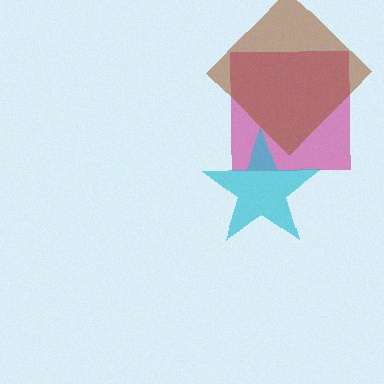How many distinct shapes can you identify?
There are 3 distinct shapes: a magenta square, a brown diamond, a cyan star.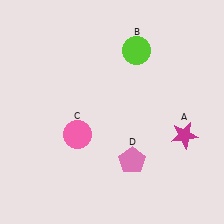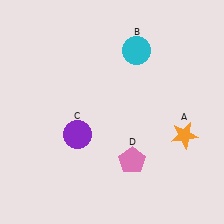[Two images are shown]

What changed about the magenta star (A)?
In Image 1, A is magenta. In Image 2, it changed to orange.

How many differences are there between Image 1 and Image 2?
There are 3 differences between the two images.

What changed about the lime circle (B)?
In Image 1, B is lime. In Image 2, it changed to cyan.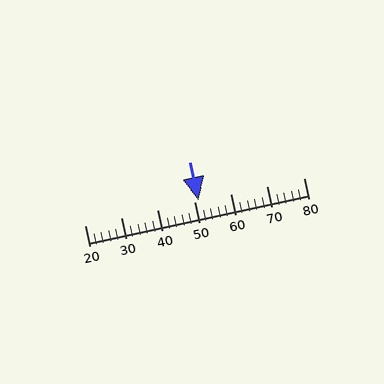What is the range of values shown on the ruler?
The ruler shows values from 20 to 80.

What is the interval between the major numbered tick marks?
The major tick marks are spaced 10 units apart.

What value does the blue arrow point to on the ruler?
The blue arrow points to approximately 51.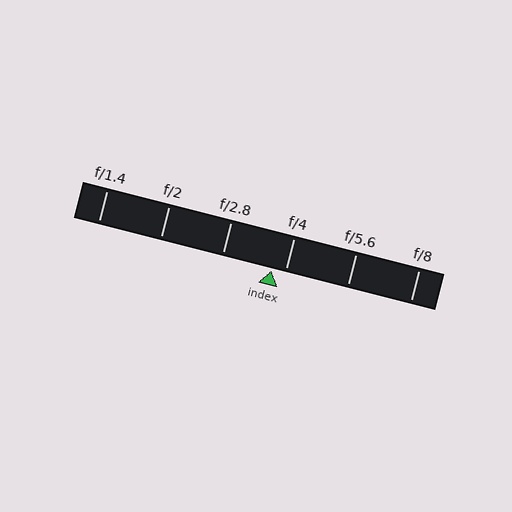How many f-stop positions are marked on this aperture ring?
There are 6 f-stop positions marked.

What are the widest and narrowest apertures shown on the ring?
The widest aperture shown is f/1.4 and the narrowest is f/8.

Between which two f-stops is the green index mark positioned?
The index mark is between f/2.8 and f/4.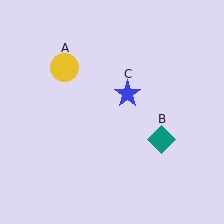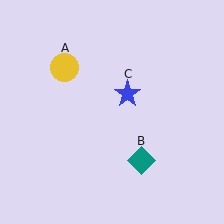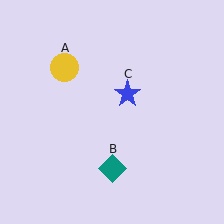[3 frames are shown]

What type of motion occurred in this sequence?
The teal diamond (object B) rotated clockwise around the center of the scene.